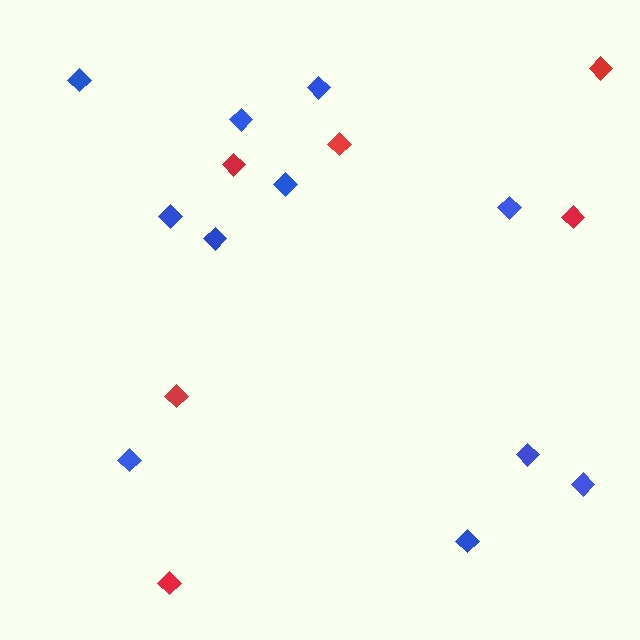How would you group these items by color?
There are 2 groups: one group of red diamonds (6) and one group of blue diamonds (11).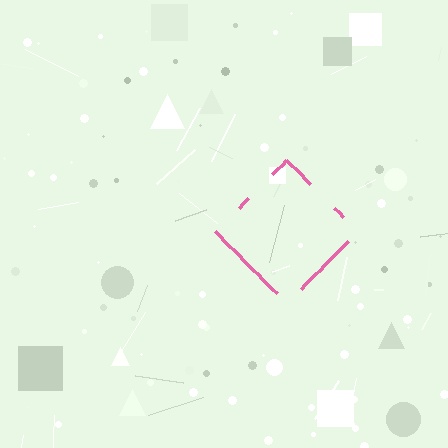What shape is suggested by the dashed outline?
The dashed outline suggests a diamond.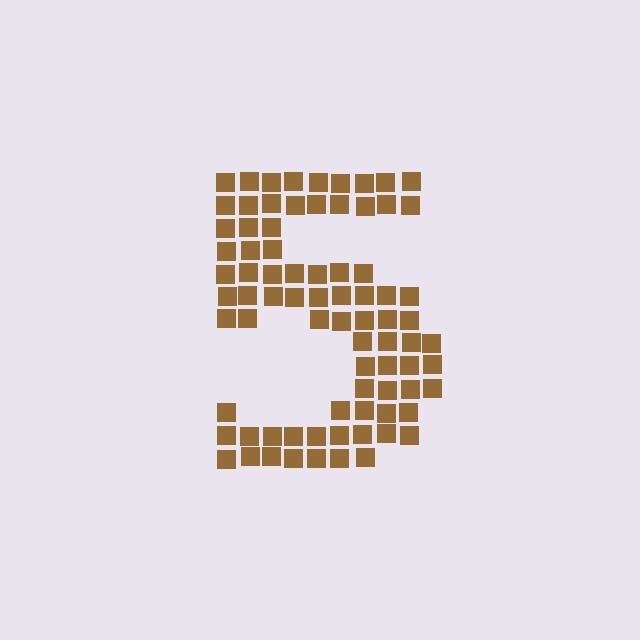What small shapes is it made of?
It is made of small squares.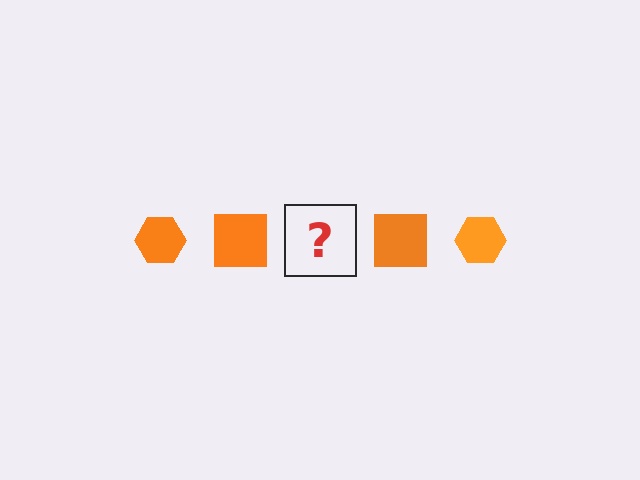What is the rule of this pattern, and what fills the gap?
The rule is that the pattern cycles through hexagon, square shapes in orange. The gap should be filled with an orange hexagon.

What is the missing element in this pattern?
The missing element is an orange hexagon.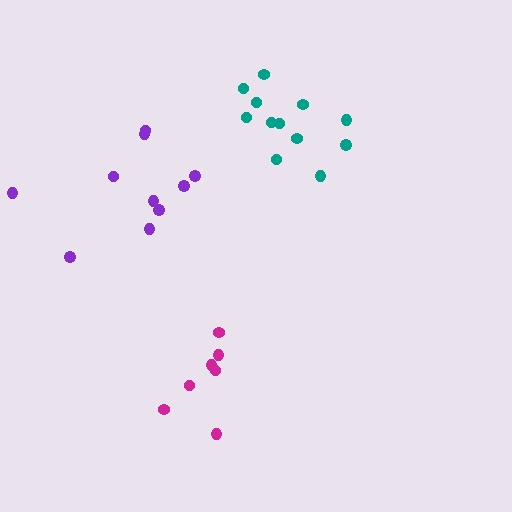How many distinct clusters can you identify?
There are 3 distinct clusters.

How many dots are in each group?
Group 1: 7 dots, Group 2: 10 dots, Group 3: 12 dots (29 total).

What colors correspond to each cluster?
The clusters are colored: magenta, purple, teal.